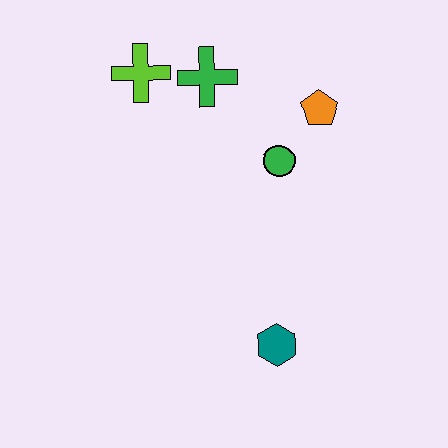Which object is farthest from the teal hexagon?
The lime cross is farthest from the teal hexagon.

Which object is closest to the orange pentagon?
The green circle is closest to the orange pentagon.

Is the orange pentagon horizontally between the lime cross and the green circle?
No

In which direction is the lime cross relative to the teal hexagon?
The lime cross is above the teal hexagon.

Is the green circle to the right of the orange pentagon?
No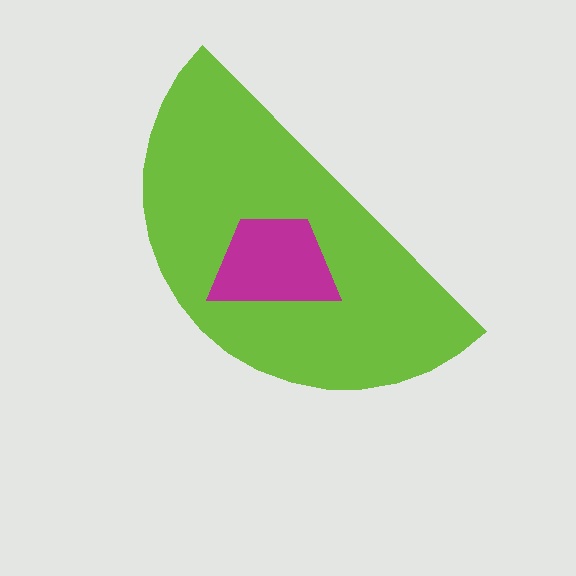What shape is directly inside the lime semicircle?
The magenta trapezoid.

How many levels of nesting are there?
2.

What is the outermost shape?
The lime semicircle.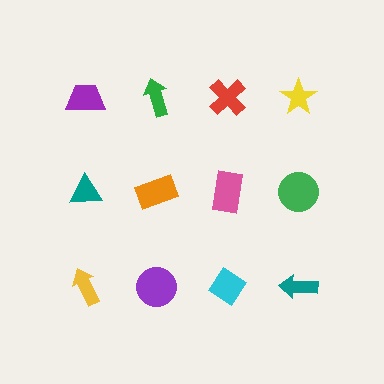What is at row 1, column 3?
A red cross.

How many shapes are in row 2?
4 shapes.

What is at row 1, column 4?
A yellow star.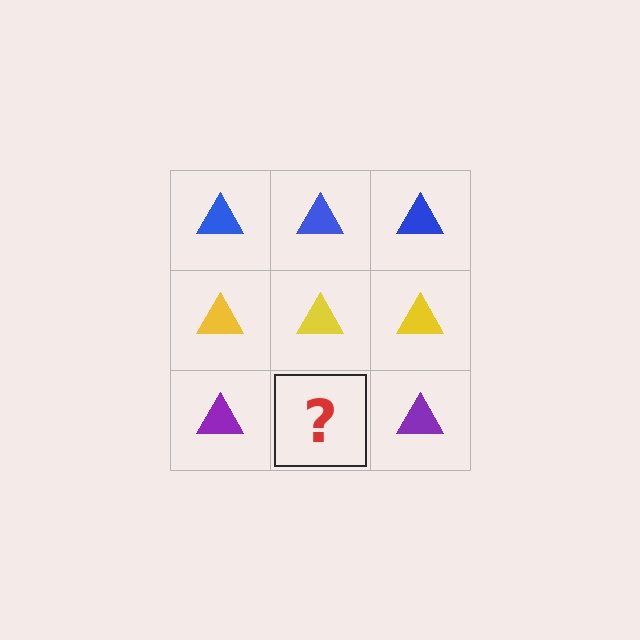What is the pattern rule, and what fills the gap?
The rule is that each row has a consistent color. The gap should be filled with a purple triangle.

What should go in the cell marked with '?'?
The missing cell should contain a purple triangle.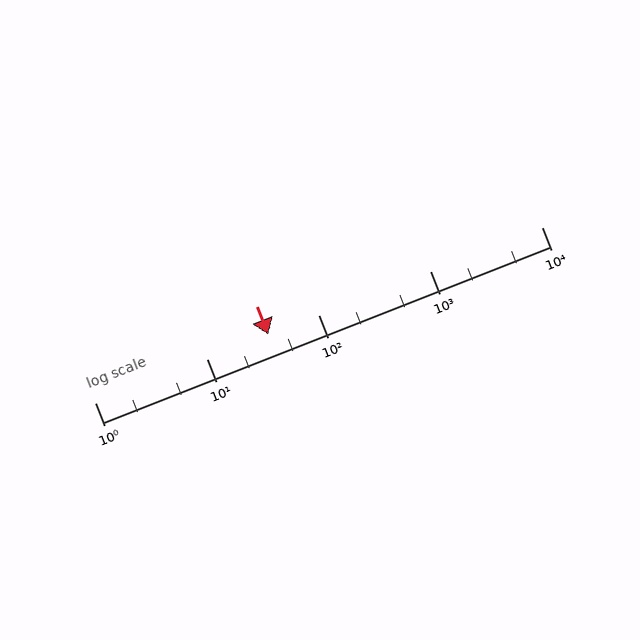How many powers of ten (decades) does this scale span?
The scale spans 4 decades, from 1 to 10000.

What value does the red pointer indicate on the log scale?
The pointer indicates approximately 36.